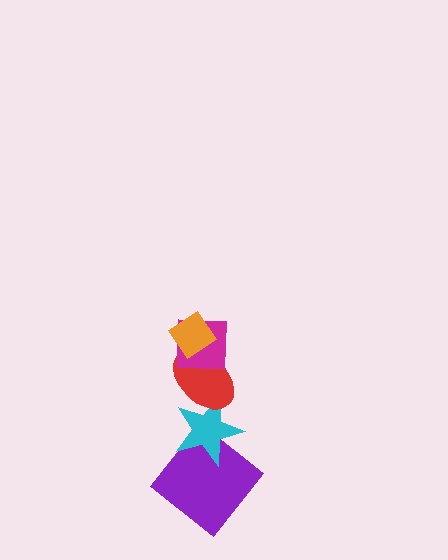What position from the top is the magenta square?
The magenta square is 2nd from the top.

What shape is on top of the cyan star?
The red ellipse is on top of the cyan star.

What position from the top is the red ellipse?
The red ellipse is 3rd from the top.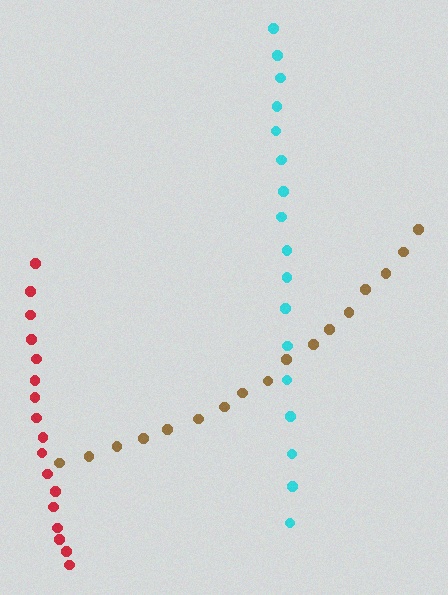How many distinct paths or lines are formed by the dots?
There are 3 distinct paths.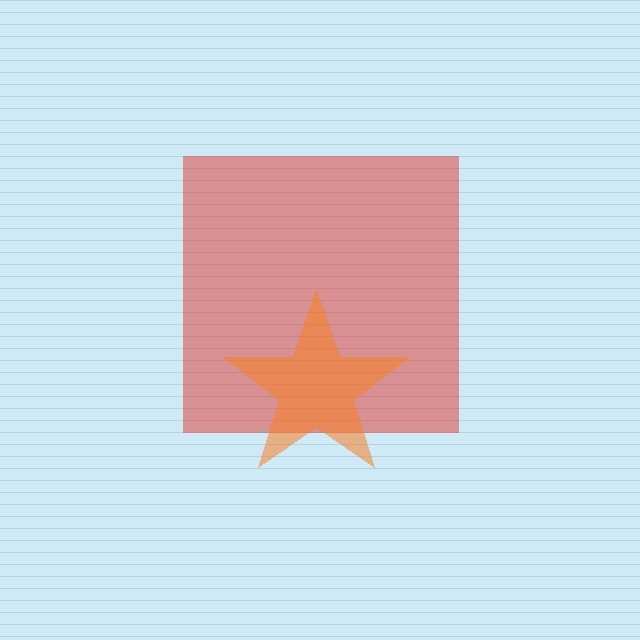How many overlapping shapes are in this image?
There are 2 overlapping shapes in the image.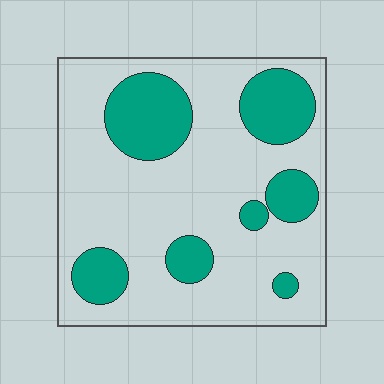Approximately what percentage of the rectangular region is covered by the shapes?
Approximately 25%.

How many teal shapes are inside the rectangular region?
7.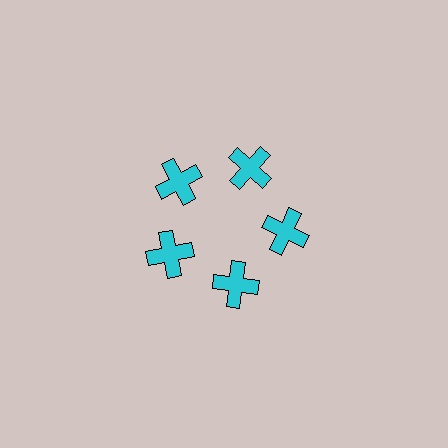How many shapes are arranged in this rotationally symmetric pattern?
There are 5 shapes, arranged in 5 groups of 1.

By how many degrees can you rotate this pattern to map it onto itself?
The pattern maps onto itself every 72 degrees of rotation.